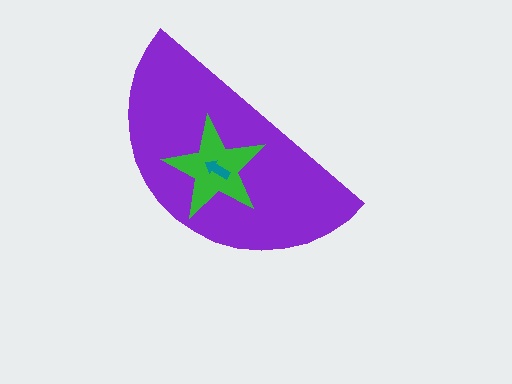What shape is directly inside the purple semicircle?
The green star.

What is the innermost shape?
The teal arrow.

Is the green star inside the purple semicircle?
Yes.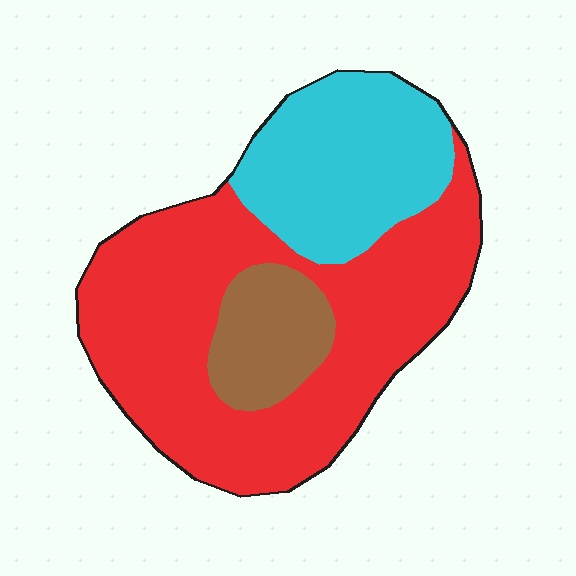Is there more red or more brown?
Red.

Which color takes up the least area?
Brown, at roughly 15%.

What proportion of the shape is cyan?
Cyan takes up about one quarter (1/4) of the shape.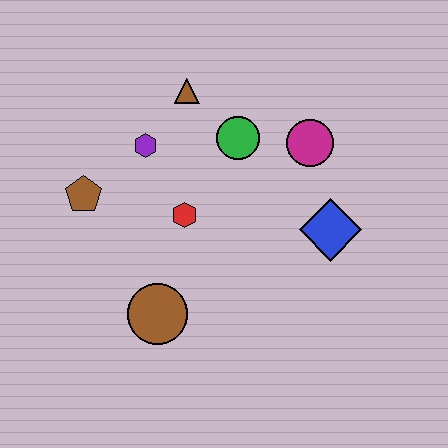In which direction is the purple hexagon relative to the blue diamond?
The purple hexagon is to the left of the blue diamond.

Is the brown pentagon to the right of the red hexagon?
No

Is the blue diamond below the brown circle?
No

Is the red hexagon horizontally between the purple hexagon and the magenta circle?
Yes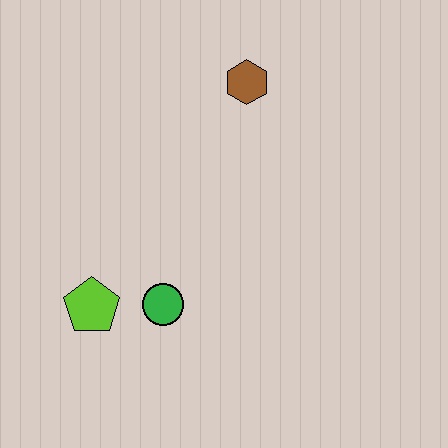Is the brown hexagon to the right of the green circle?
Yes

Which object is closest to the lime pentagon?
The green circle is closest to the lime pentagon.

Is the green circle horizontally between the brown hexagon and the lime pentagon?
Yes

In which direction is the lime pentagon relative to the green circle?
The lime pentagon is to the left of the green circle.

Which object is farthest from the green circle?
The brown hexagon is farthest from the green circle.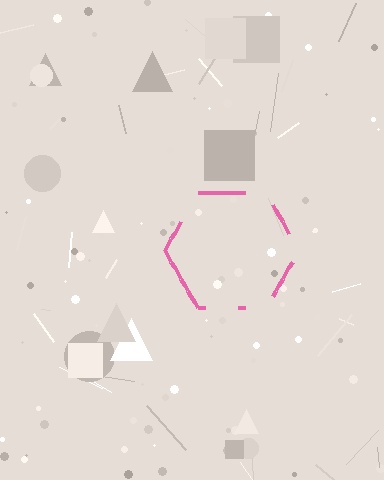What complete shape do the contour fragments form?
The contour fragments form a hexagon.